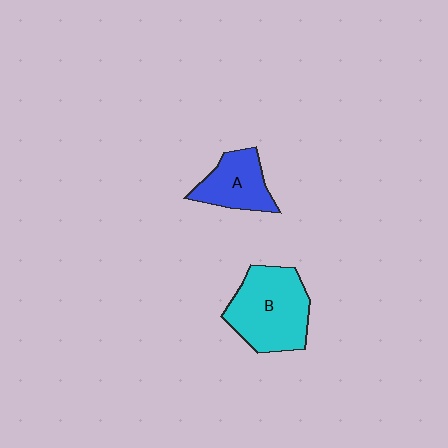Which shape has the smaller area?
Shape A (blue).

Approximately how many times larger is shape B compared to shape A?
Approximately 1.7 times.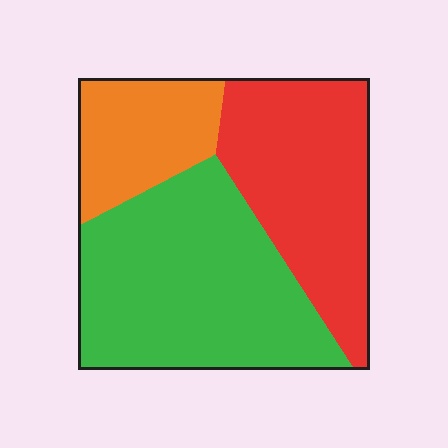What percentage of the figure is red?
Red covers 35% of the figure.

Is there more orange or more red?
Red.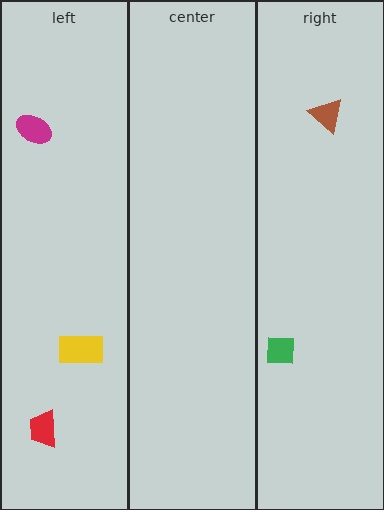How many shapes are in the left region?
3.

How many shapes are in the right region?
2.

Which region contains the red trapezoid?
The left region.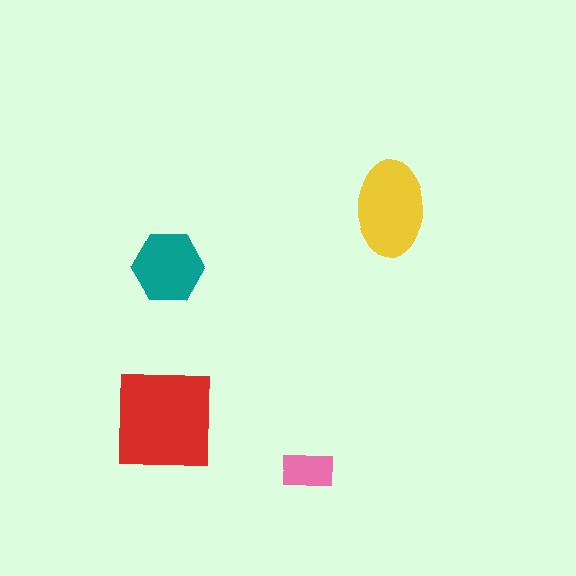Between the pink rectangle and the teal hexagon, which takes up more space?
The teal hexagon.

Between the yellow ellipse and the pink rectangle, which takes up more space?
The yellow ellipse.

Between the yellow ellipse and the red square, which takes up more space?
The red square.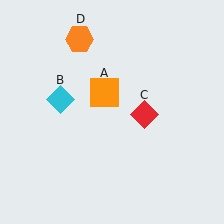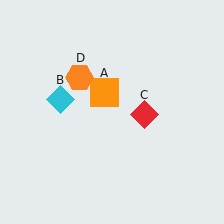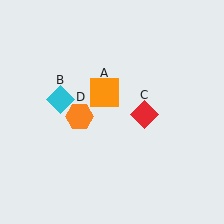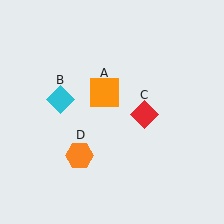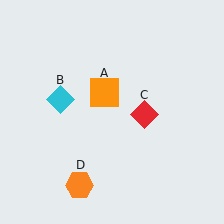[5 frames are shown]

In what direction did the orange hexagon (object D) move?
The orange hexagon (object D) moved down.